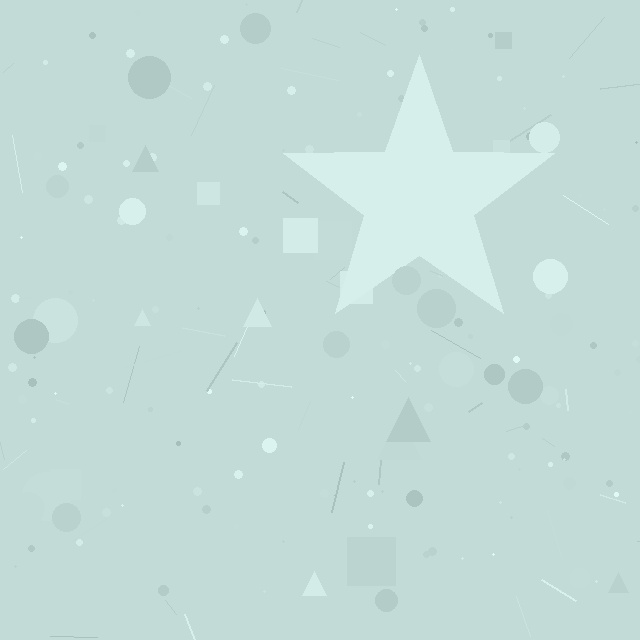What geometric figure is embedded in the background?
A star is embedded in the background.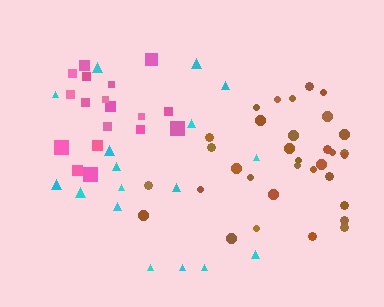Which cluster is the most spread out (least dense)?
Cyan.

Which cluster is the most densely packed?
Pink.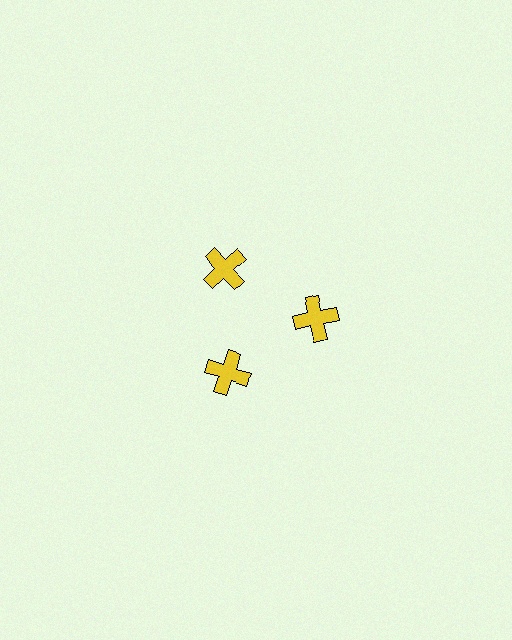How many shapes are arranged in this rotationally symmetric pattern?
There are 3 shapes, arranged in 3 groups of 1.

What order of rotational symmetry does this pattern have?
This pattern has 3-fold rotational symmetry.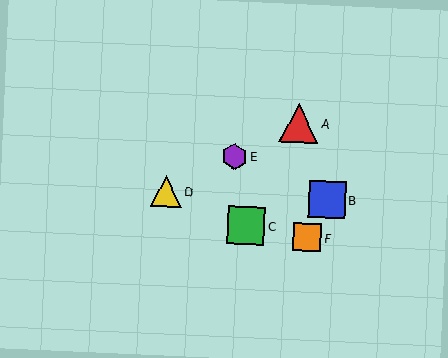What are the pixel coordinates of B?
Object B is at (327, 200).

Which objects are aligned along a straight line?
Objects A, D, E are aligned along a straight line.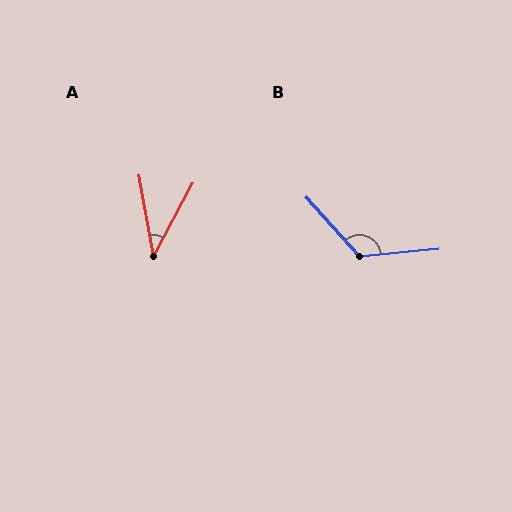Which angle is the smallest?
A, at approximately 38 degrees.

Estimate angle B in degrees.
Approximately 127 degrees.